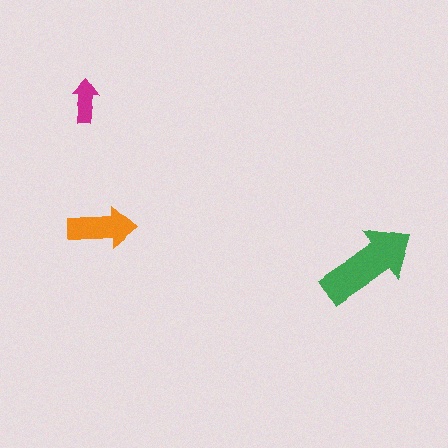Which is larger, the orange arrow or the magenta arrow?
The orange one.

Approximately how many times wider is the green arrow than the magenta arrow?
About 2 times wider.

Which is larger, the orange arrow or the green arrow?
The green one.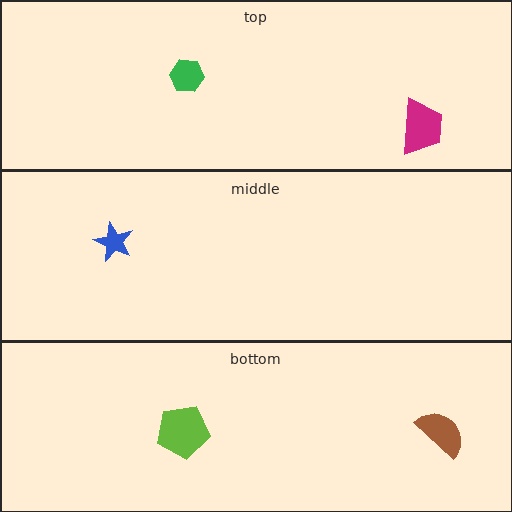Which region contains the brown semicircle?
The bottom region.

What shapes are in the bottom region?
The lime pentagon, the brown semicircle.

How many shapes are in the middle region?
1.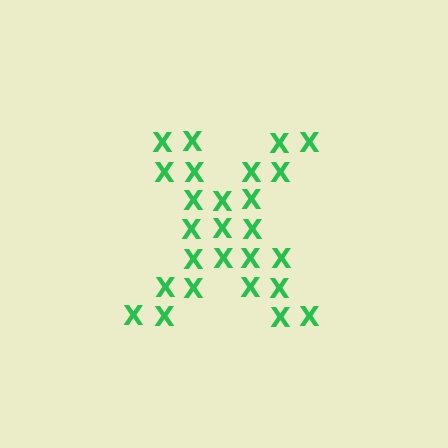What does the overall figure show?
The overall figure shows the letter X.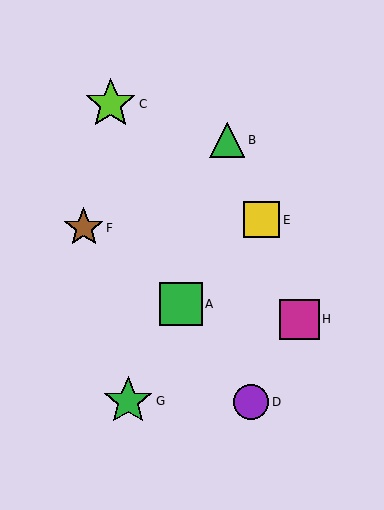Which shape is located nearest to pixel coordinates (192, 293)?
The green square (labeled A) at (181, 304) is nearest to that location.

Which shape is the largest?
The lime star (labeled C) is the largest.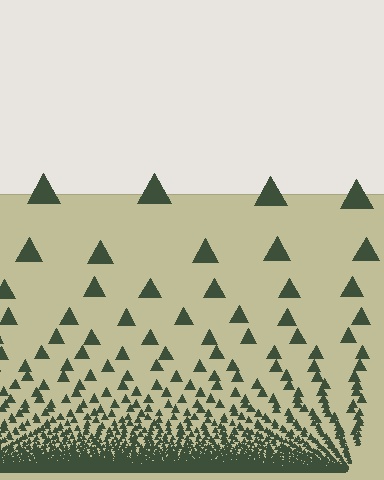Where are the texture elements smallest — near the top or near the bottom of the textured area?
Near the bottom.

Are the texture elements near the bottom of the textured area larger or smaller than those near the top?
Smaller. The gradient is inverted — elements near the bottom are smaller and denser.